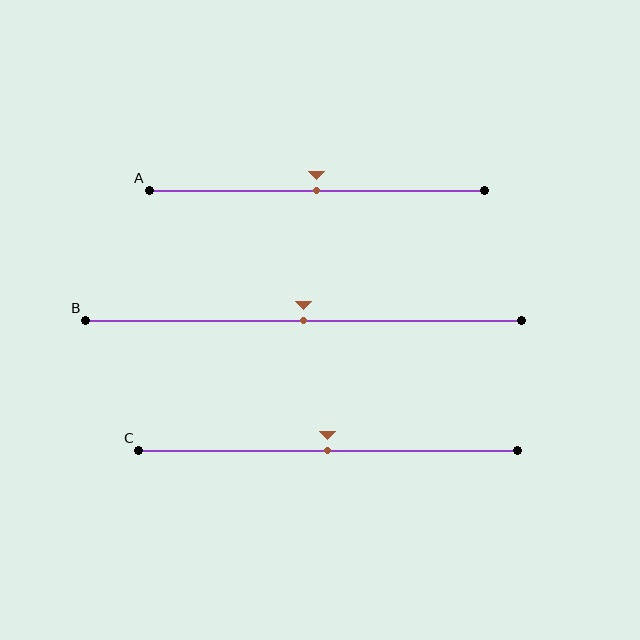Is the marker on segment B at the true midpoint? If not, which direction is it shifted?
Yes, the marker on segment B is at the true midpoint.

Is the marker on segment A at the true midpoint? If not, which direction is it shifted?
Yes, the marker on segment A is at the true midpoint.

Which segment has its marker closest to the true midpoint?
Segment A has its marker closest to the true midpoint.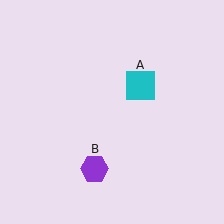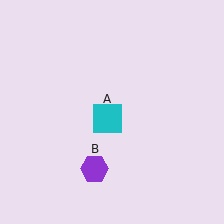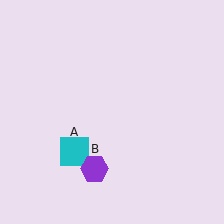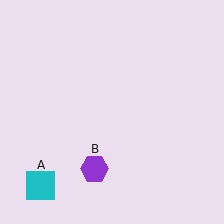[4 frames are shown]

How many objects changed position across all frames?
1 object changed position: cyan square (object A).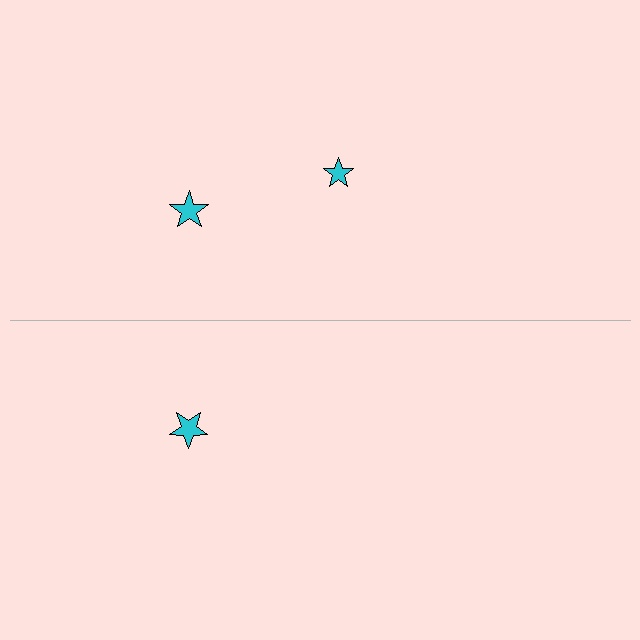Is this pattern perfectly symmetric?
No, the pattern is not perfectly symmetric. A cyan star is missing from the bottom side.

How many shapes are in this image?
There are 3 shapes in this image.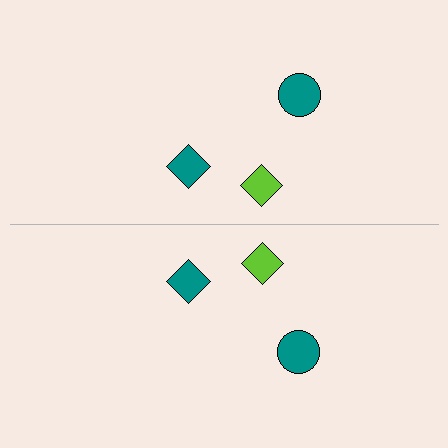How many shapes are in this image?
There are 6 shapes in this image.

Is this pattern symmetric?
Yes, this pattern has bilateral (reflection) symmetry.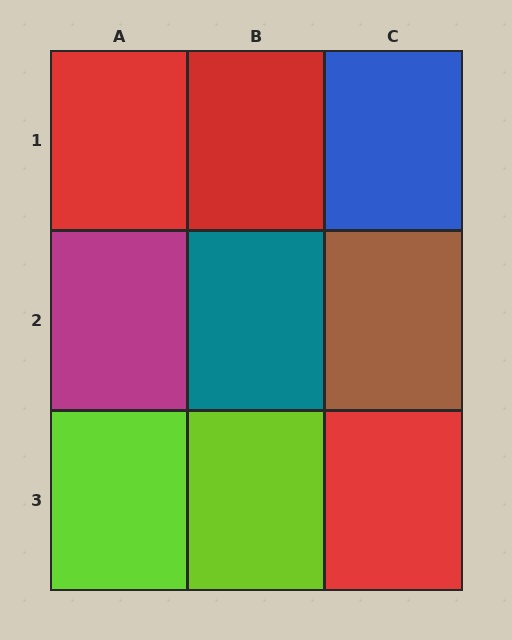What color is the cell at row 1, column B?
Red.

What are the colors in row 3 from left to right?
Lime, lime, red.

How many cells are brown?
1 cell is brown.